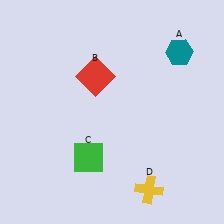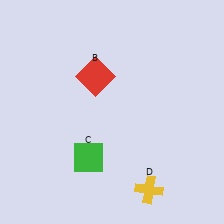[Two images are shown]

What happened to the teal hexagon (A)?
The teal hexagon (A) was removed in Image 2. It was in the top-right area of Image 1.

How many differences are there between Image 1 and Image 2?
There is 1 difference between the two images.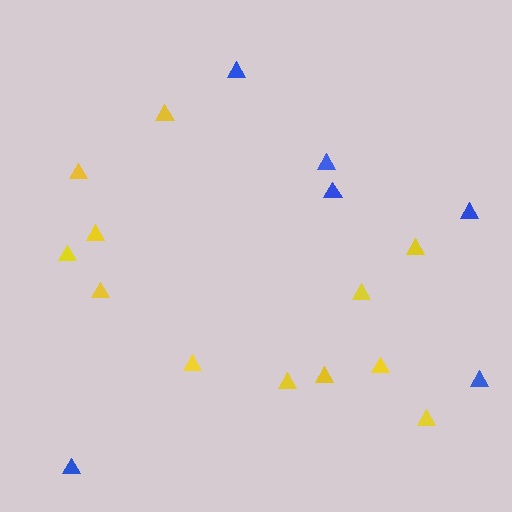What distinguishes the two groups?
There are 2 groups: one group of yellow triangles (12) and one group of blue triangles (6).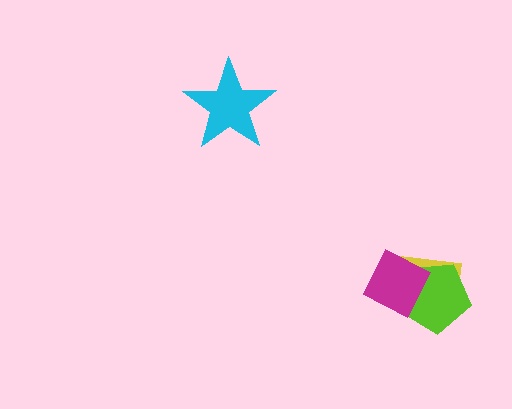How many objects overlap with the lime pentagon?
2 objects overlap with the lime pentagon.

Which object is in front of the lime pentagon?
The magenta diamond is in front of the lime pentagon.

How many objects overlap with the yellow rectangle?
2 objects overlap with the yellow rectangle.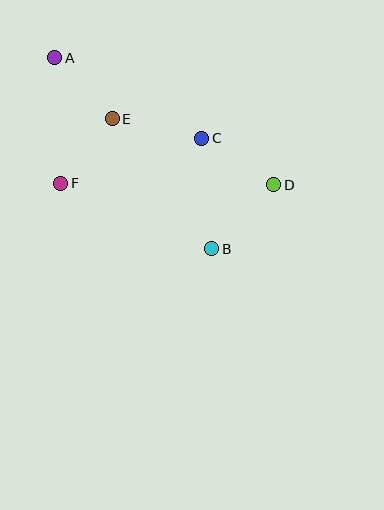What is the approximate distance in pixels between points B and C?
The distance between B and C is approximately 111 pixels.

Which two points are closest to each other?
Points E and F are closest to each other.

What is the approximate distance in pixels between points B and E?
The distance between B and E is approximately 164 pixels.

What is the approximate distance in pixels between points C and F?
The distance between C and F is approximately 148 pixels.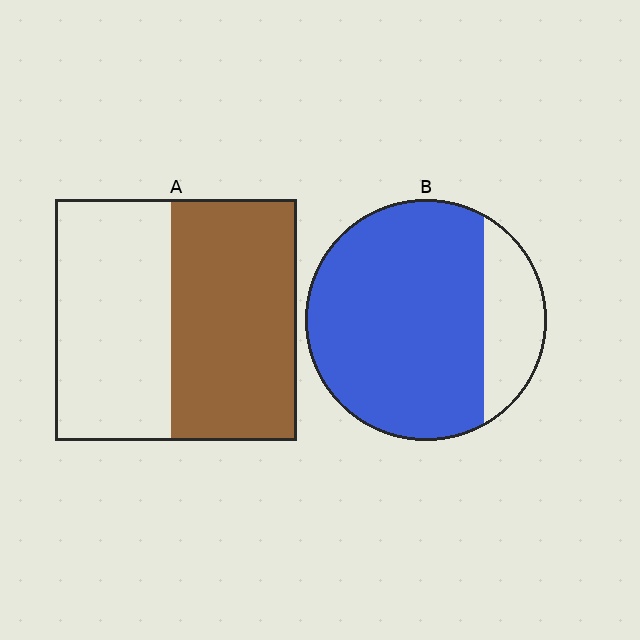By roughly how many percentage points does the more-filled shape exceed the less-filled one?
By roughly 25 percentage points (B over A).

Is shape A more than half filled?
Roughly half.